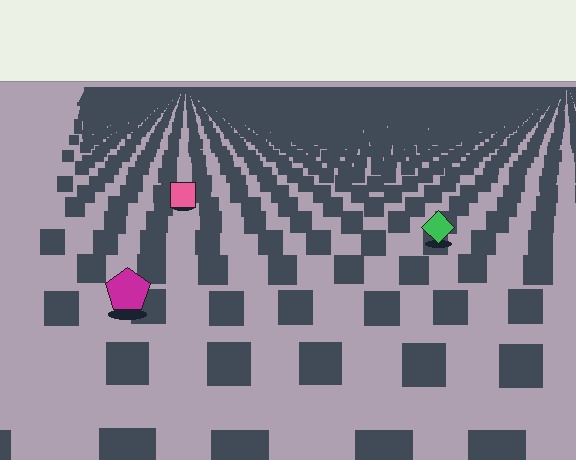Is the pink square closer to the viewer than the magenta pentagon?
No. The magenta pentagon is closer — you can tell from the texture gradient: the ground texture is coarser near it.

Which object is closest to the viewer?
The magenta pentagon is closest. The texture marks near it are larger and more spread out.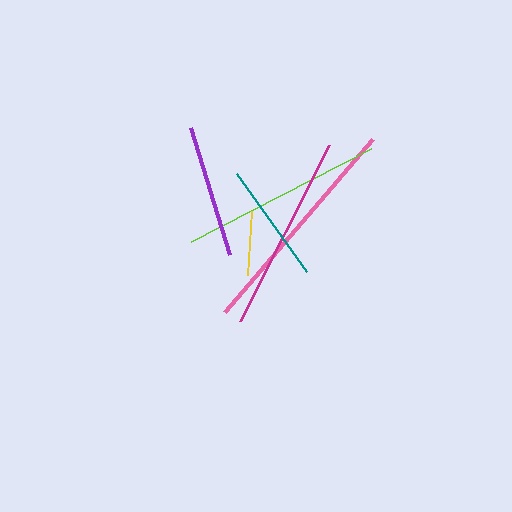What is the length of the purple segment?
The purple segment is approximately 133 pixels long.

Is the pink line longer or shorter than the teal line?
The pink line is longer than the teal line.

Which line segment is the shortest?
The yellow line is the shortest at approximately 65 pixels.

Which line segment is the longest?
The pink line is the longest at approximately 228 pixels.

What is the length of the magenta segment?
The magenta segment is approximately 197 pixels long.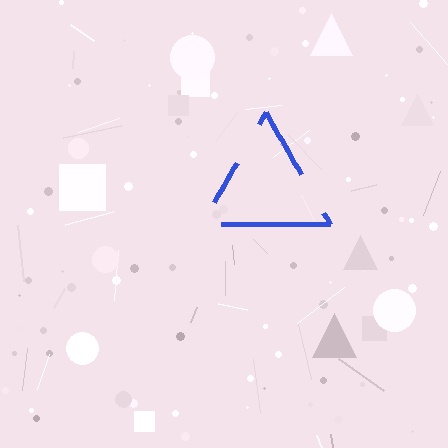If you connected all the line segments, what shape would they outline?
They would outline a triangle.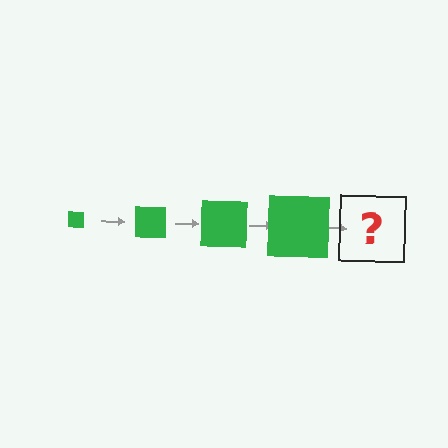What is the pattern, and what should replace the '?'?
The pattern is that the square gets progressively larger each step. The '?' should be a green square, larger than the previous one.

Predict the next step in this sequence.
The next step is a green square, larger than the previous one.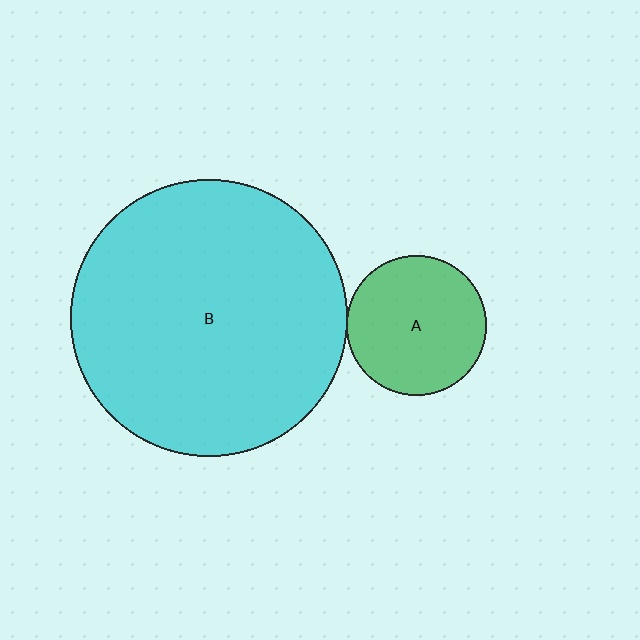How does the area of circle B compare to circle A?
Approximately 3.9 times.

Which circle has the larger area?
Circle B (cyan).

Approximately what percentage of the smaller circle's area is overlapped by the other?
Approximately 5%.